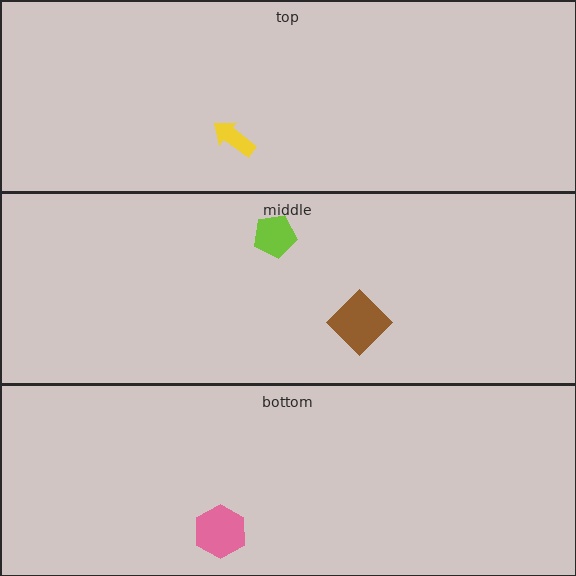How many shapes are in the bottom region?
1.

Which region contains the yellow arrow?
The top region.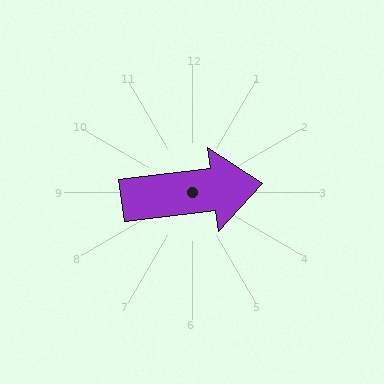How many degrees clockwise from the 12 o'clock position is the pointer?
Approximately 83 degrees.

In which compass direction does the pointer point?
East.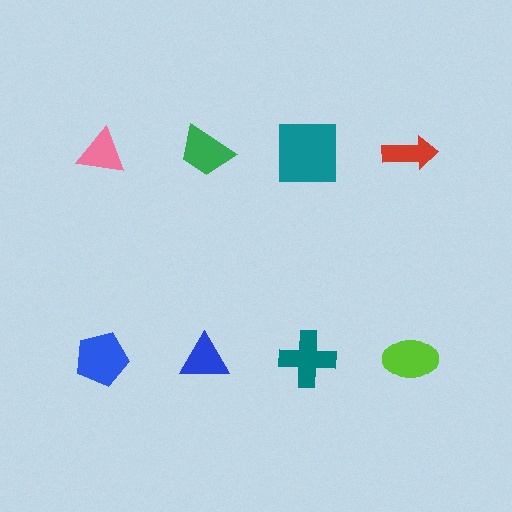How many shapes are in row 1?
4 shapes.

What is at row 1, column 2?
A green trapezoid.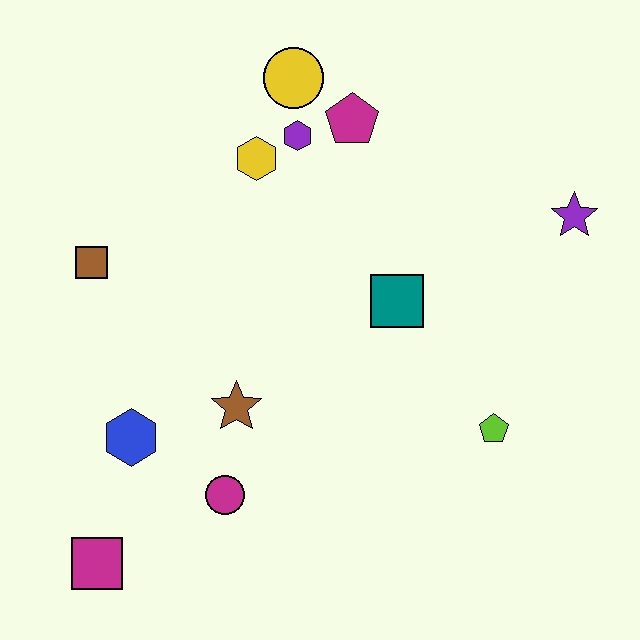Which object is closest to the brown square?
The blue hexagon is closest to the brown square.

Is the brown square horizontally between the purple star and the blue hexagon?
No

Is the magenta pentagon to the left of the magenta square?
No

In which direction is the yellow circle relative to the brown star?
The yellow circle is above the brown star.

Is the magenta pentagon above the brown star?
Yes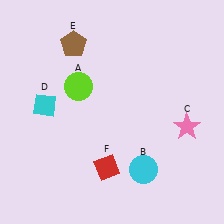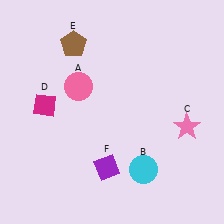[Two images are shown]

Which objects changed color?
A changed from lime to pink. D changed from cyan to magenta. F changed from red to purple.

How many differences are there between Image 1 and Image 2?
There are 3 differences between the two images.